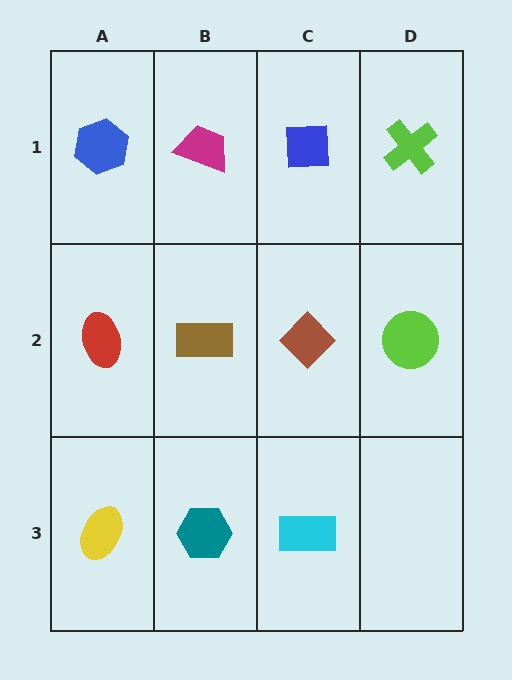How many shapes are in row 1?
4 shapes.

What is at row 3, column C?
A cyan rectangle.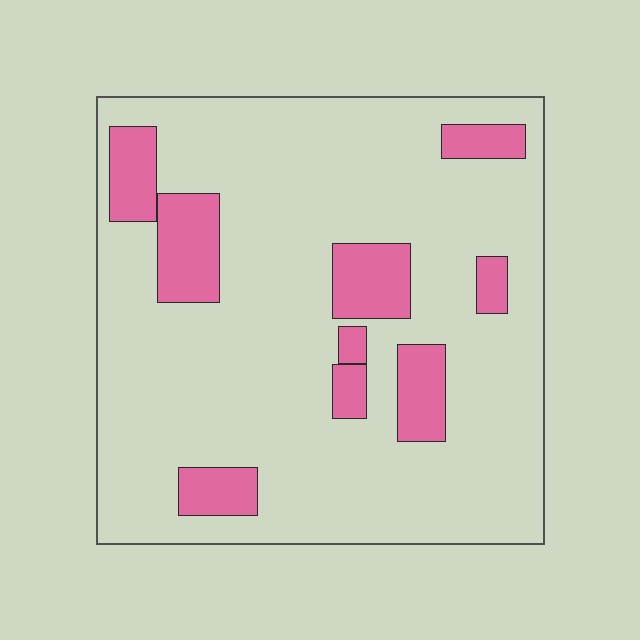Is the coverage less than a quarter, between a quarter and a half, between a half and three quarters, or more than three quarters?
Less than a quarter.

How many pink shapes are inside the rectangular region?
9.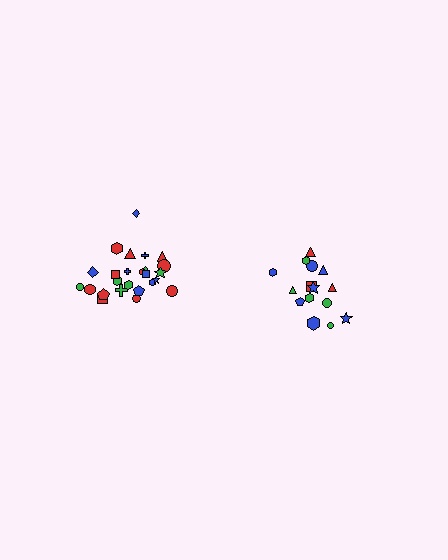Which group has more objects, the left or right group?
The left group.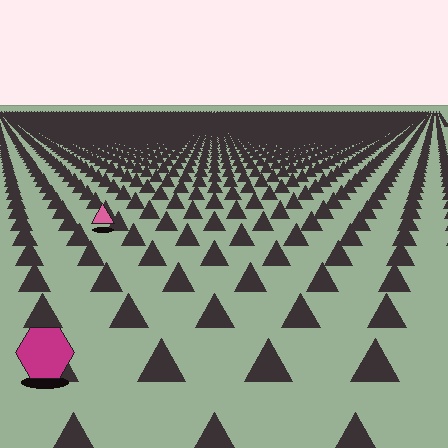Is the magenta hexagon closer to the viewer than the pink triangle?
Yes. The magenta hexagon is closer — you can tell from the texture gradient: the ground texture is coarser near it.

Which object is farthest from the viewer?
The pink triangle is farthest from the viewer. It appears smaller and the ground texture around it is denser.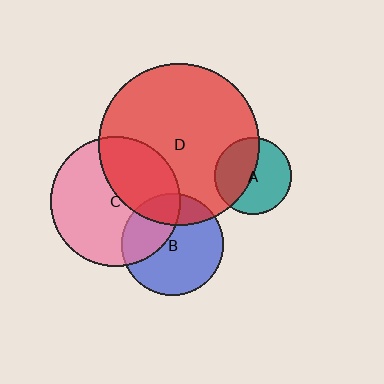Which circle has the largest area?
Circle D (red).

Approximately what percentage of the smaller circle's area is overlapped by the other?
Approximately 35%.